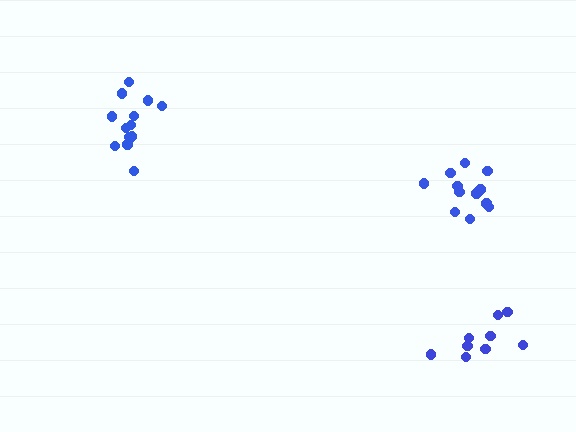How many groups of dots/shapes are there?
There are 3 groups.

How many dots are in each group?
Group 1: 9 dots, Group 2: 12 dots, Group 3: 13 dots (34 total).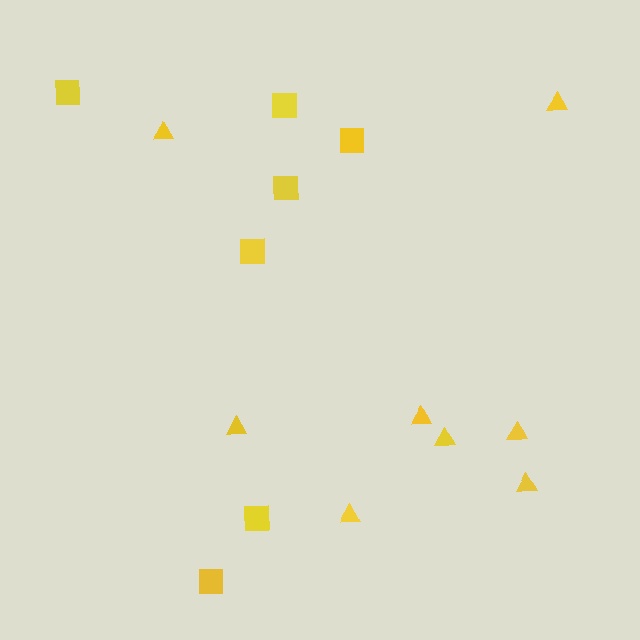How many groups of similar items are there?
There are 2 groups: one group of triangles (8) and one group of squares (7).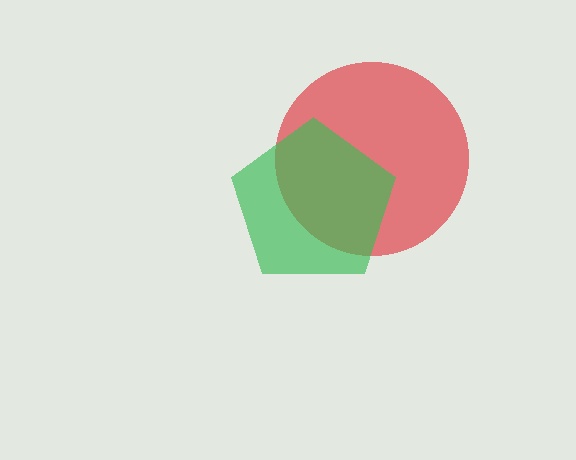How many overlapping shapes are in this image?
There are 2 overlapping shapes in the image.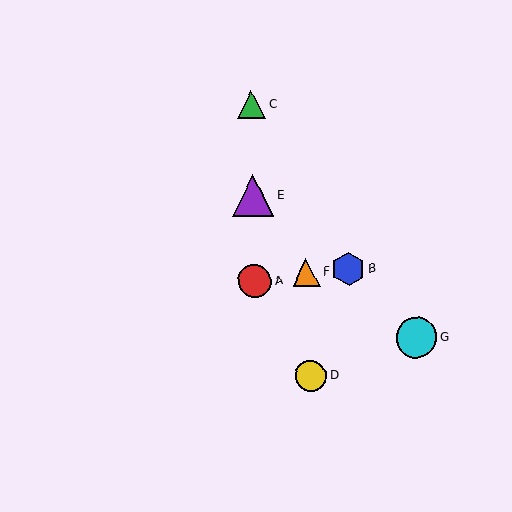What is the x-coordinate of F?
Object F is at x≈306.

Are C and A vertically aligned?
Yes, both are at x≈251.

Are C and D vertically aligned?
No, C is at x≈251 and D is at x≈311.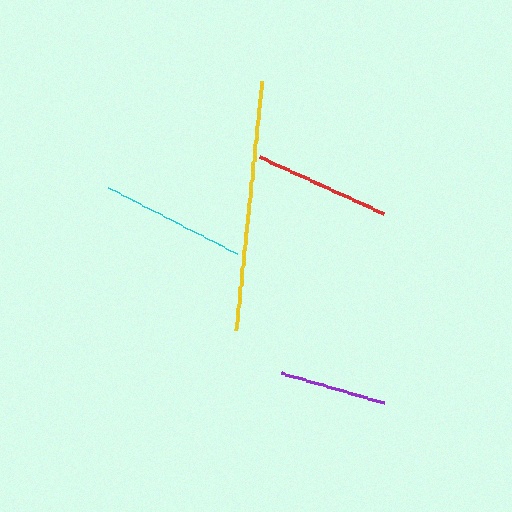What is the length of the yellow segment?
The yellow segment is approximately 250 pixels long.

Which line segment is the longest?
The yellow line is the longest at approximately 250 pixels.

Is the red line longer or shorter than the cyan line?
The cyan line is longer than the red line.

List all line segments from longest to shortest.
From longest to shortest: yellow, cyan, red, purple.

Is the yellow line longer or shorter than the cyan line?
The yellow line is longer than the cyan line.